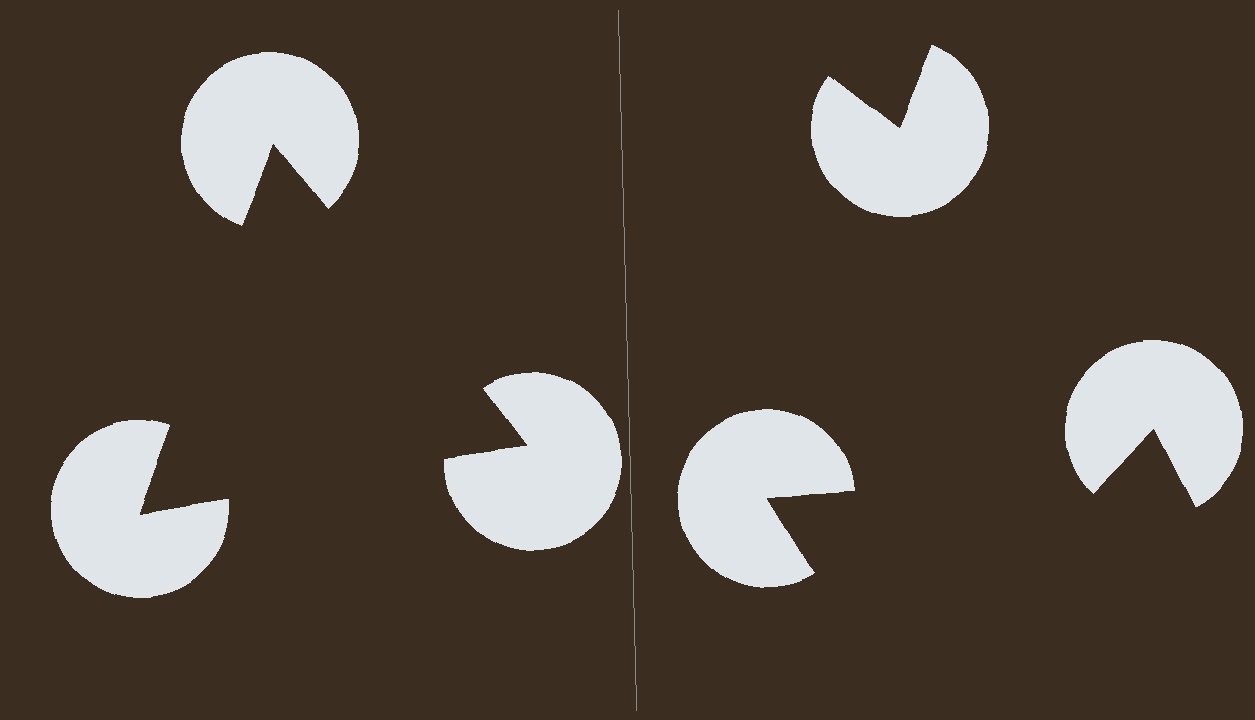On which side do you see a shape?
An illusory triangle appears on the left side. On the right side the wedge cuts are rotated, so no coherent shape forms.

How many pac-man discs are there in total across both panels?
6 — 3 on each side.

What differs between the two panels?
The pac-man discs are positioned identically on both sides; only the wedge orientations differ. On the left they align to a triangle; on the right they are misaligned.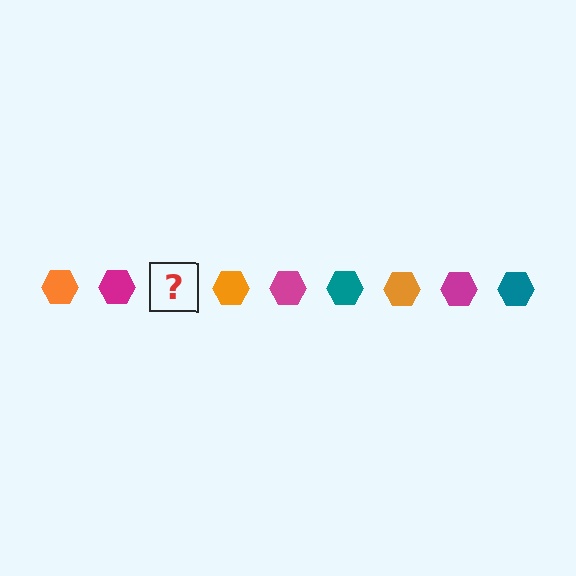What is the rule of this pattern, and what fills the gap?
The rule is that the pattern cycles through orange, magenta, teal hexagons. The gap should be filled with a teal hexagon.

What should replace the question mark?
The question mark should be replaced with a teal hexagon.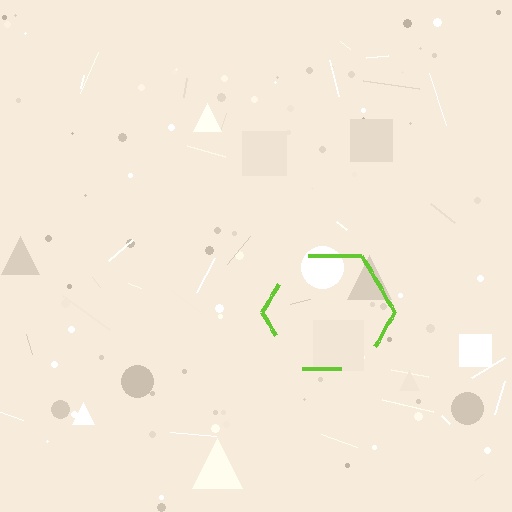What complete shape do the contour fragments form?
The contour fragments form a hexagon.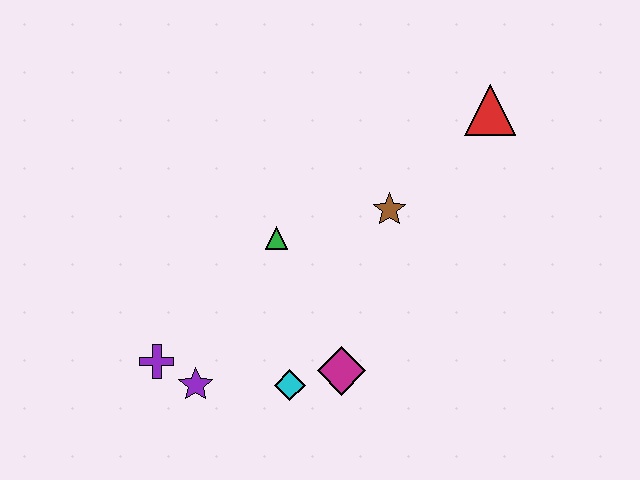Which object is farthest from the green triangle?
The red triangle is farthest from the green triangle.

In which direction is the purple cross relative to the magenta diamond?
The purple cross is to the left of the magenta diamond.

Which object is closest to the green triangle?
The brown star is closest to the green triangle.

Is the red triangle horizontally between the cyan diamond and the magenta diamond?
No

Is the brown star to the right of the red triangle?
No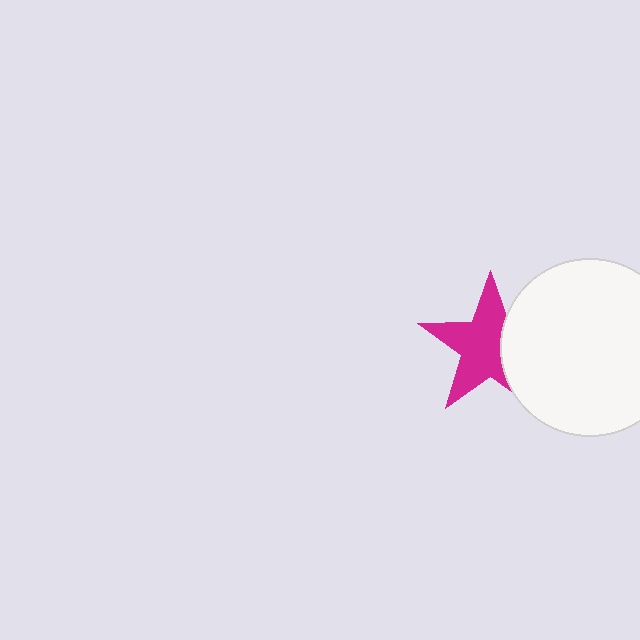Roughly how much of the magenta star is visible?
Most of it is visible (roughly 67%).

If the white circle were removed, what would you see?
You would see the complete magenta star.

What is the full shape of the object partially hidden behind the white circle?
The partially hidden object is a magenta star.